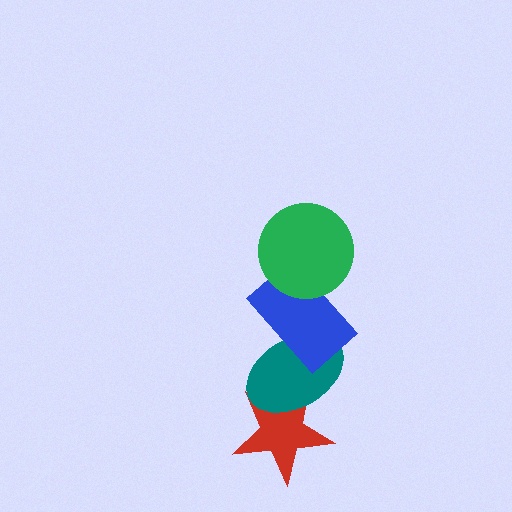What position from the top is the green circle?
The green circle is 1st from the top.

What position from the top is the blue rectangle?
The blue rectangle is 2nd from the top.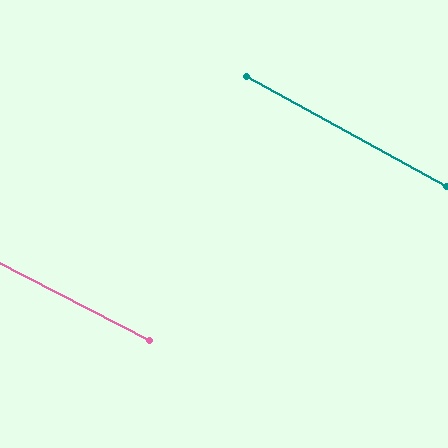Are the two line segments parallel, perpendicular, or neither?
Parallel — their directions differ by only 1.6°.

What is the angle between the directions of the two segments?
Approximately 2 degrees.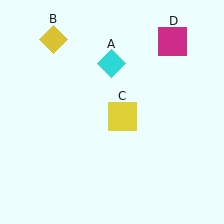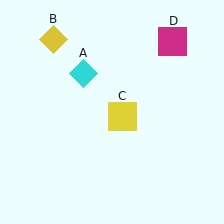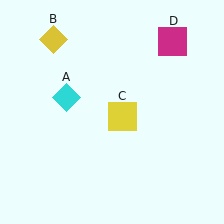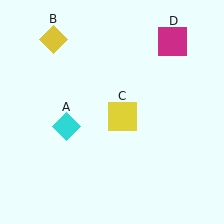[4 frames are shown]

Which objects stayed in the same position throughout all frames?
Yellow diamond (object B) and yellow square (object C) and magenta square (object D) remained stationary.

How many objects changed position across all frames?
1 object changed position: cyan diamond (object A).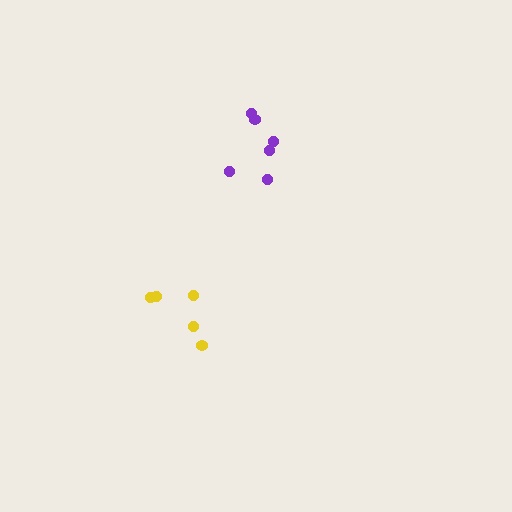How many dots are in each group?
Group 1: 5 dots, Group 2: 6 dots (11 total).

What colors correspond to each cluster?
The clusters are colored: yellow, purple.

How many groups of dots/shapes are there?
There are 2 groups.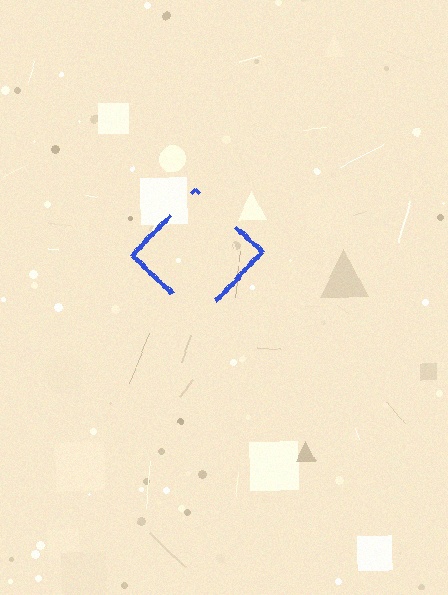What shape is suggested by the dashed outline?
The dashed outline suggests a diamond.